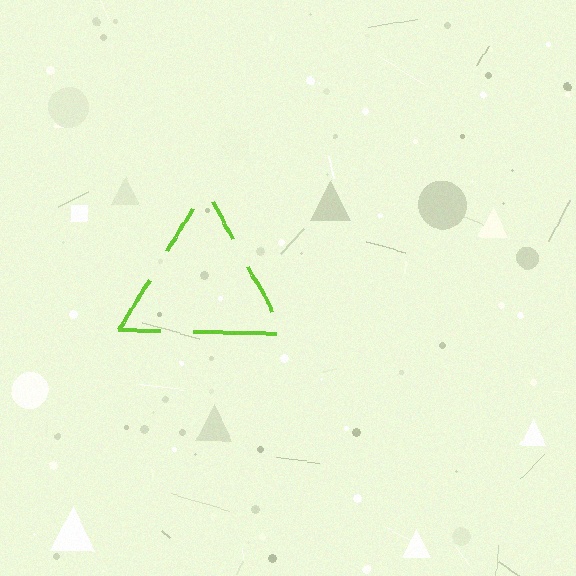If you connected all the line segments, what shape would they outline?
They would outline a triangle.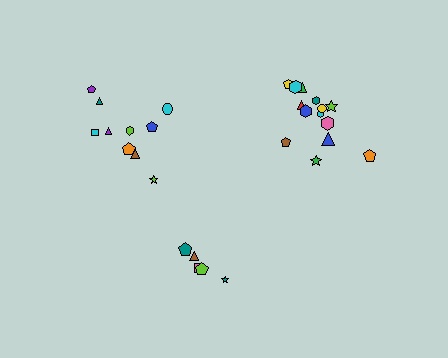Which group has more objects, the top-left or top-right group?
The top-right group.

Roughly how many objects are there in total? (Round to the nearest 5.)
Roughly 30 objects in total.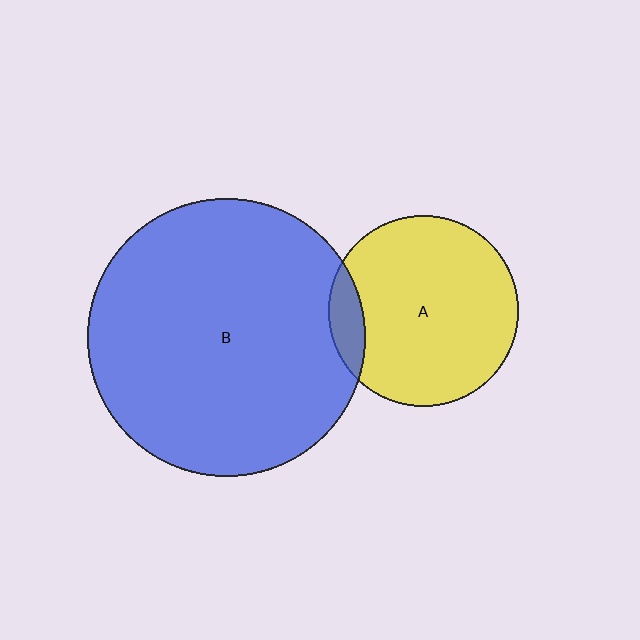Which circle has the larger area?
Circle B (blue).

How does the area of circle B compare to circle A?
Approximately 2.1 times.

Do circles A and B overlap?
Yes.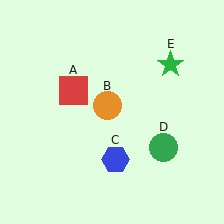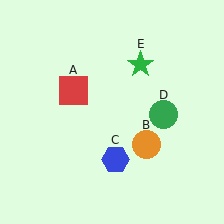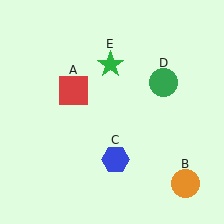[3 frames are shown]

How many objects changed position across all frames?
3 objects changed position: orange circle (object B), green circle (object D), green star (object E).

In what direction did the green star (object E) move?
The green star (object E) moved left.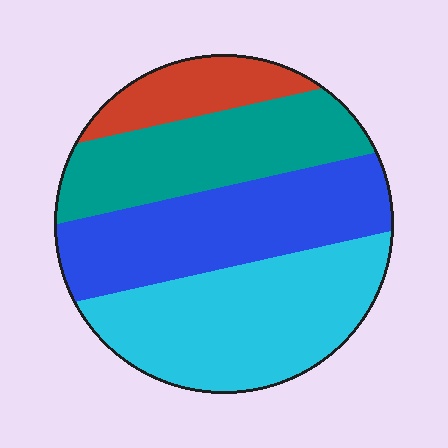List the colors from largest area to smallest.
From largest to smallest: cyan, blue, teal, red.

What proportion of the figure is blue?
Blue takes up about one third (1/3) of the figure.